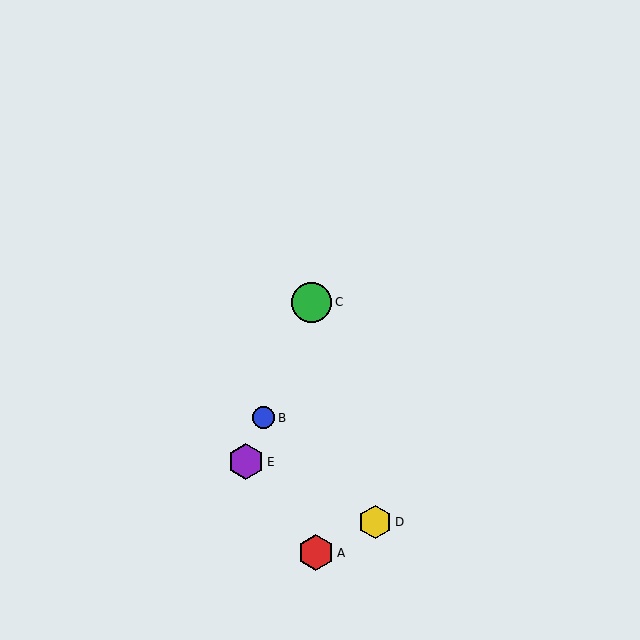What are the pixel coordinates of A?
Object A is at (316, 553).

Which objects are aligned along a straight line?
Objects B, C, E are aligned along a straight line.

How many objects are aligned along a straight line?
3 objects (B, C, E) are aligned along a straight line.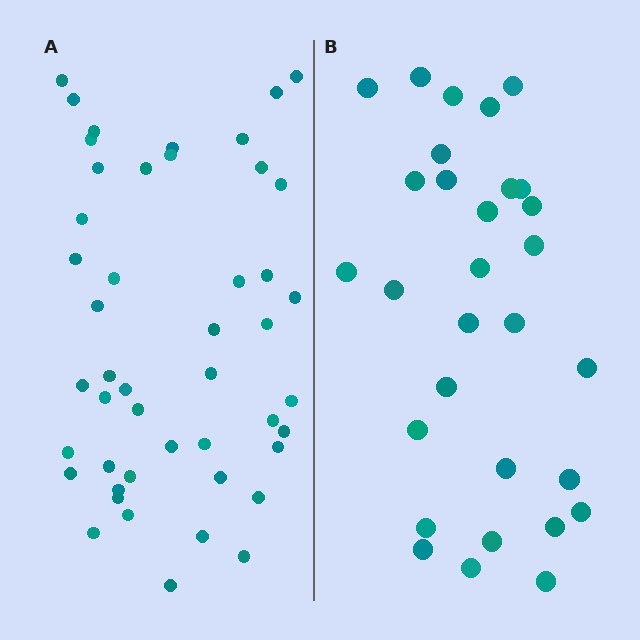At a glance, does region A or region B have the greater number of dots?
Region A (the left region) has more dots.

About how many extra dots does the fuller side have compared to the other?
Region A has approximately 15 more dots than region B.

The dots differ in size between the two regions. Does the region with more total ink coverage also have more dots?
No. Region B has more total ink coverage because its dots are larger, but region A actually contains more individual dots. Total area can be misleading — the number of items is what matters here.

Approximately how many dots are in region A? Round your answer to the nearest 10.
About 50 dots. (The exact count is 47, which rounds to 50.)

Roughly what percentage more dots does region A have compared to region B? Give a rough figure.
About 55% more.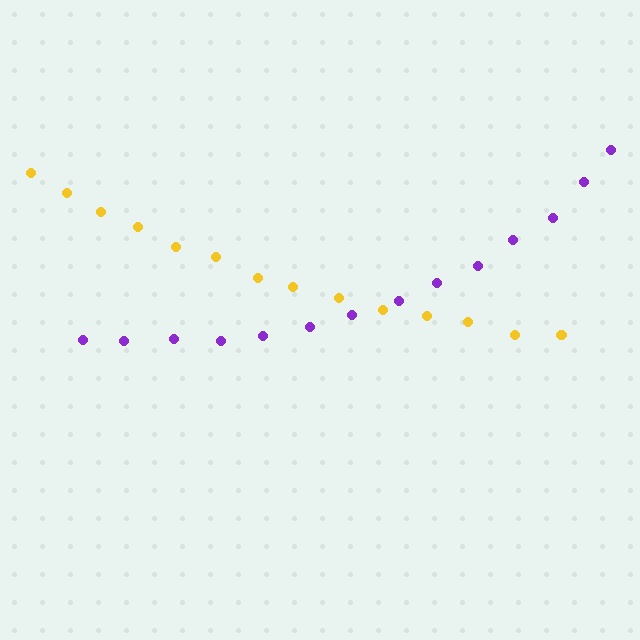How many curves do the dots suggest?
There are 2 distinct paths.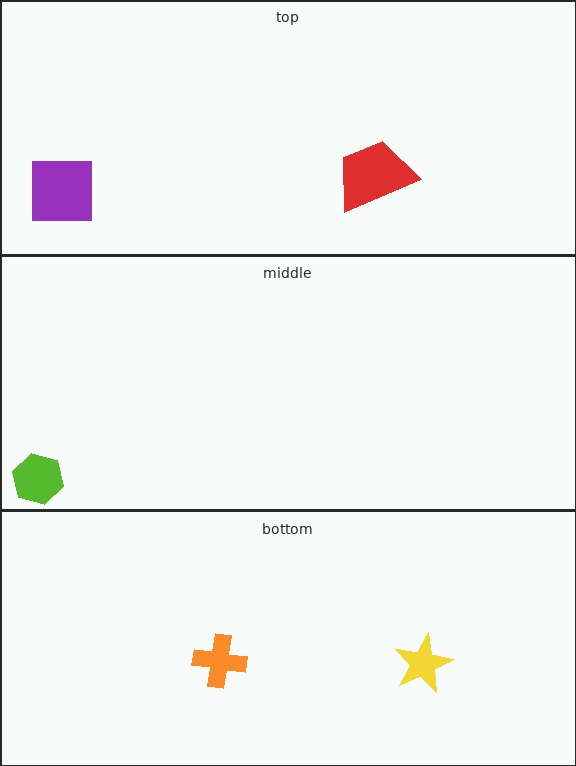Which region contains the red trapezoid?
The top region.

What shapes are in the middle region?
The lime hexagon.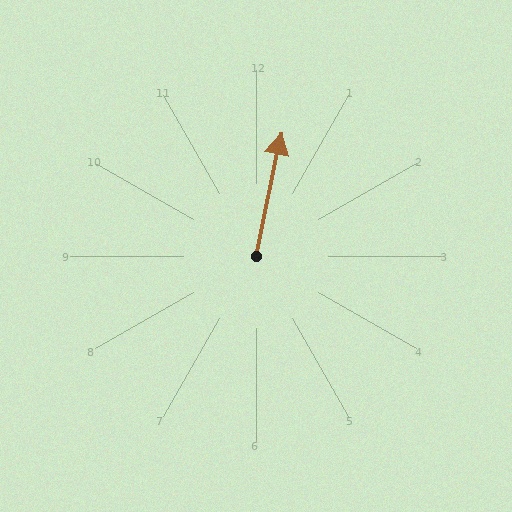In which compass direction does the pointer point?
North.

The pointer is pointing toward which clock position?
Roughly 12 o'clock.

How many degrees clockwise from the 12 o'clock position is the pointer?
Approximately 11 degrees.